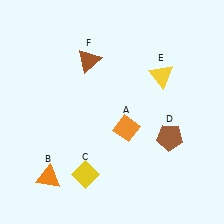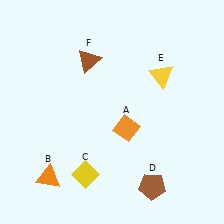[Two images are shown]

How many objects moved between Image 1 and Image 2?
1 object moved between the two images.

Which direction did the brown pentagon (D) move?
The brown pentagon (D) moved down.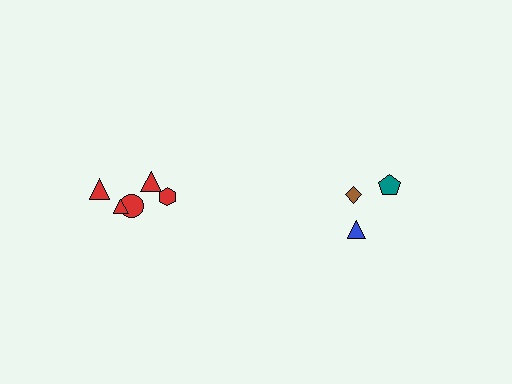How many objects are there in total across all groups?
There are 8 objects.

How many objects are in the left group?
There are 5 objects.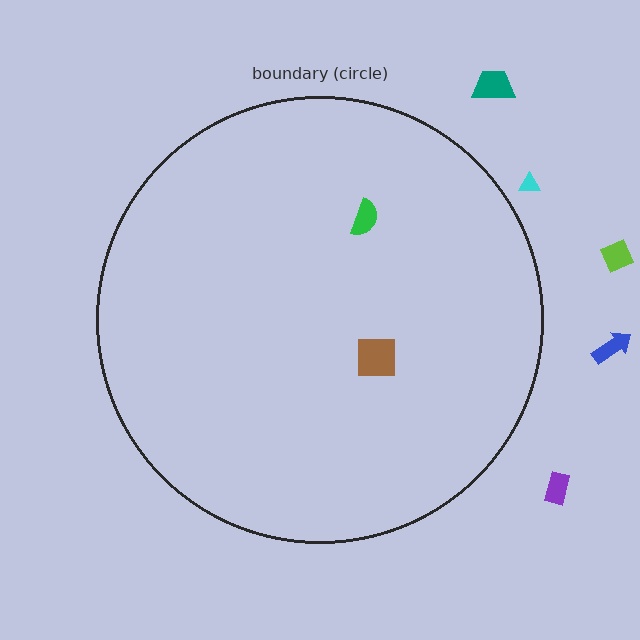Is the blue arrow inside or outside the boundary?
Outside.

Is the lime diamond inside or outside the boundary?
Outside.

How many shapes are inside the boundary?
2 inside, 5 outside.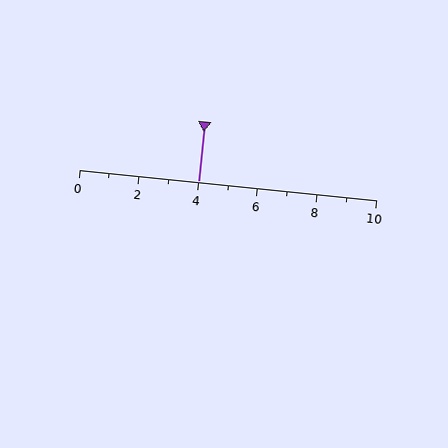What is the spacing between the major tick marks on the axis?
The major ticks are spaced 2 apart.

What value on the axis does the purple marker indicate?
The marker indicates approximately 4.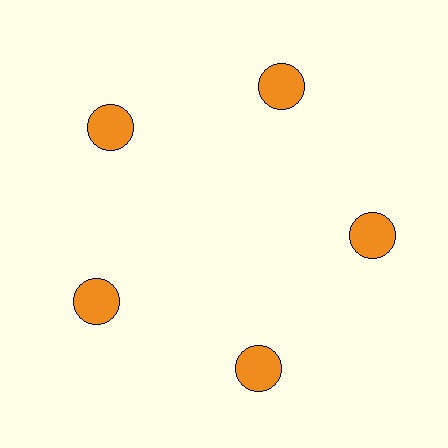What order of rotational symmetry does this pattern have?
This pattern has 5-fold rotational symmetry.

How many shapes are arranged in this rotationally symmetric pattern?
There are 5 shapes, arranged in 5 groups of 1.